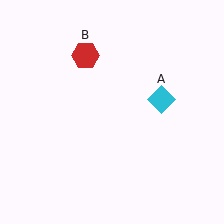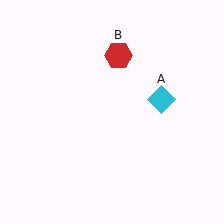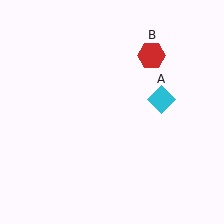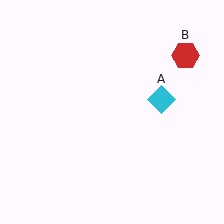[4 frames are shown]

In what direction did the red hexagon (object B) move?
The red hexagon (object B) moved right.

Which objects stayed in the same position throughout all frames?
Cyan diamond (object A) remained stationary.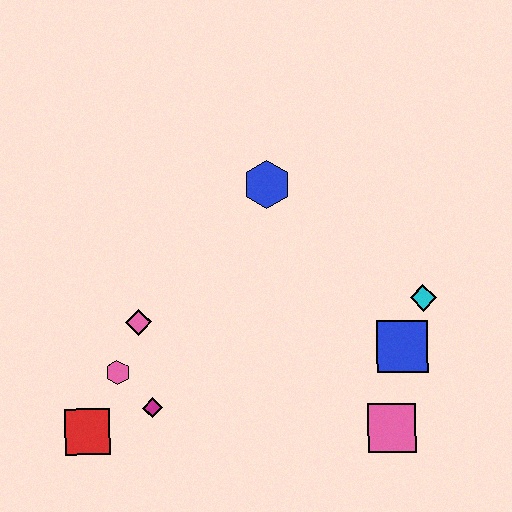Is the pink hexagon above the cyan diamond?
No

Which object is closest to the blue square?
The cyan diamond is closest to the blue square.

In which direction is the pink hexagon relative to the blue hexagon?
The pink hexagon is below the blue hexagon.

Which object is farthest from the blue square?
The red square is farthest from the blue square.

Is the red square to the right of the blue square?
No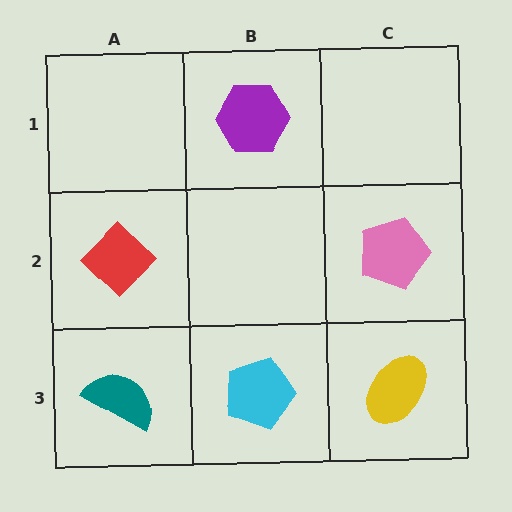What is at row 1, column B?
A purple hexagon.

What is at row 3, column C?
A yellow ellipse.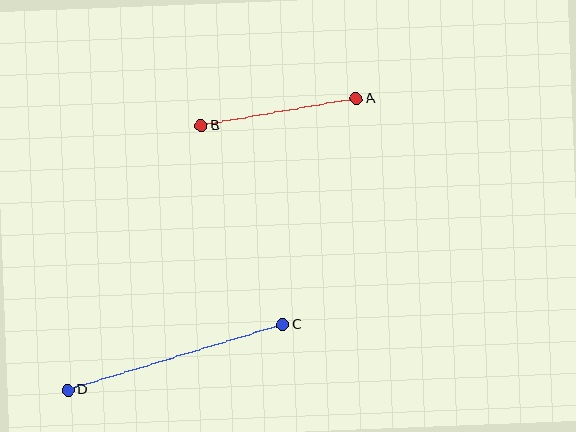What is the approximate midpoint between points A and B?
The midpoint is at approximately (279, 112) pixels.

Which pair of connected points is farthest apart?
Points C and D are farthest apart.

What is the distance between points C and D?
The distance is approximately 225 pixels.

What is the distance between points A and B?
The distance is approximately 157 pixels.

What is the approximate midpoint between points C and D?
The midpoint is at approximately (175, 357) pixels.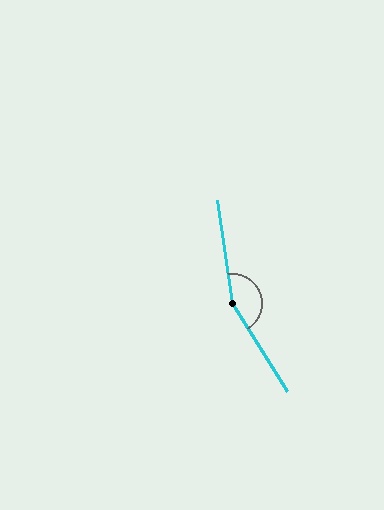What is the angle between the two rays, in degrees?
Approximately 156 degrees.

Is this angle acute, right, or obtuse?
It is obtuse.